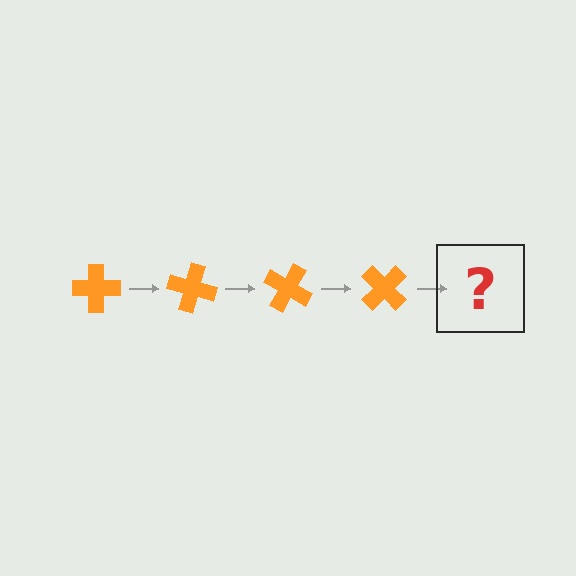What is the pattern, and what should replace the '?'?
The pattern is that the cross rotates 15 degrees each step. The '?' should be an orange cross rotated 60 degrees.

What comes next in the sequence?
The next element should be an orange cross rotated 60 degrees.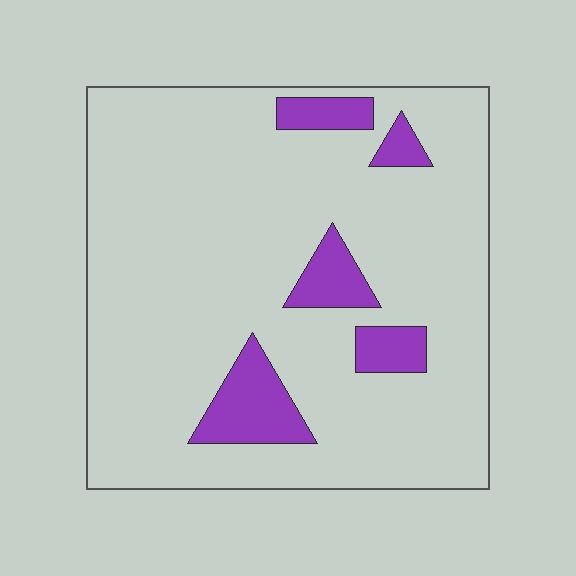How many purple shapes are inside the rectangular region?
5.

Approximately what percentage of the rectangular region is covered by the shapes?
Approximately 10%.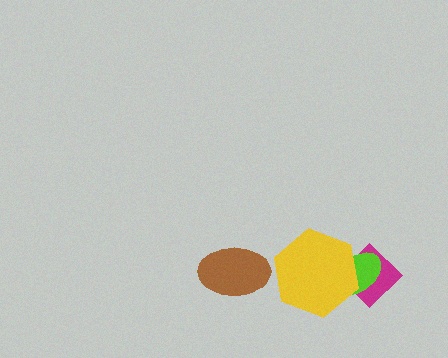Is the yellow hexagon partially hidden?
No, no other shape covers it.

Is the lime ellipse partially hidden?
Yes, it is partially covered by another shape.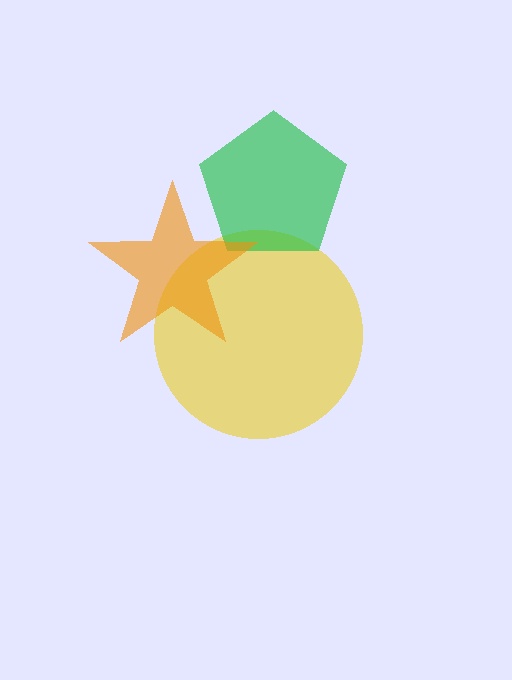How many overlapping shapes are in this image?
There are 3 overlapping shapes in the image.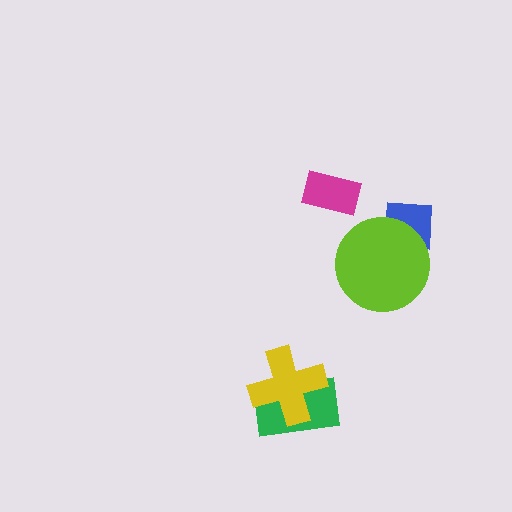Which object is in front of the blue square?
The lime circle is in front of the blue square.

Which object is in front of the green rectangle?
The yellow cross is in front of the green rectangle.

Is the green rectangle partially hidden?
Yes, it is partially covered by another shape.